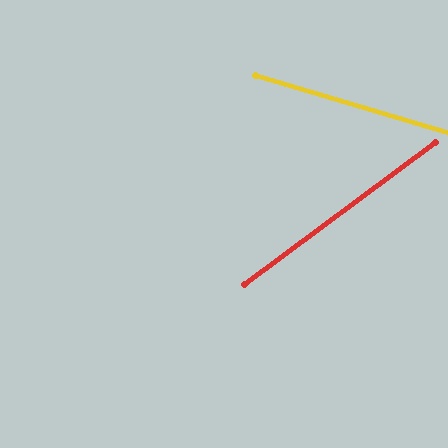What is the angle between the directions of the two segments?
Approximately 53 degrees.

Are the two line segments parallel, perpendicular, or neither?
Neither parallel nor perpendicular — they differ by about 53°.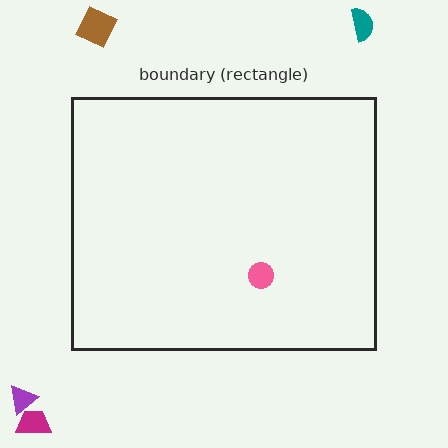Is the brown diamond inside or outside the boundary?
Outside.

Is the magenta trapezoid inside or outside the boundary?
Outside.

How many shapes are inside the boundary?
1 inside, 4 outside.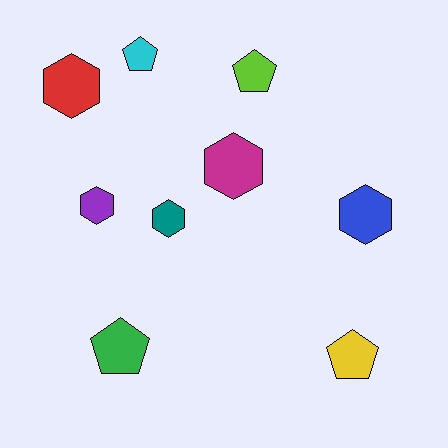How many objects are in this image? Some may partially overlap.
There are 9 objects.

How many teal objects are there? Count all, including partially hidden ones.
There is 1 teal object.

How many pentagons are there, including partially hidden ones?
There are 4 pentagons.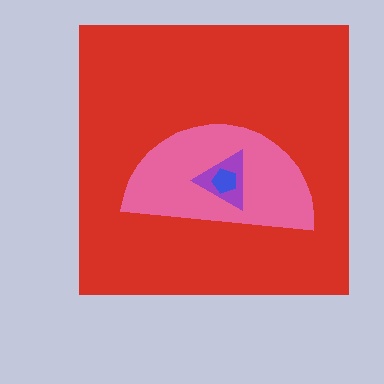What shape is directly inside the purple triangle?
The blue pentagon.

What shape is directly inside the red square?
The pink semicircle.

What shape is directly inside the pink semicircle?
The purple triangle.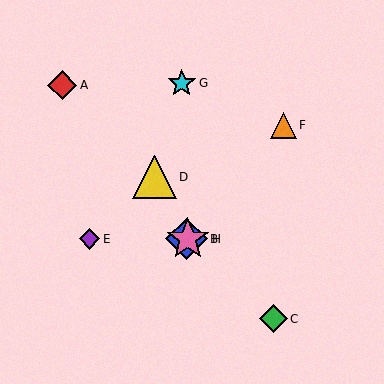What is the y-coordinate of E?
Object E is at y≈239.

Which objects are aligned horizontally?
Objects B, E, H are aligned horizontally.